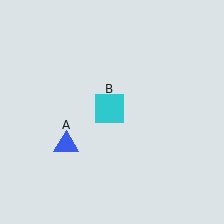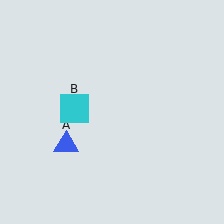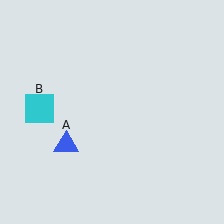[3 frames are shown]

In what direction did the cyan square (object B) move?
The cyan square (object B) moved left.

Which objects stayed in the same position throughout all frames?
Blue triangle (object A) remained stationary.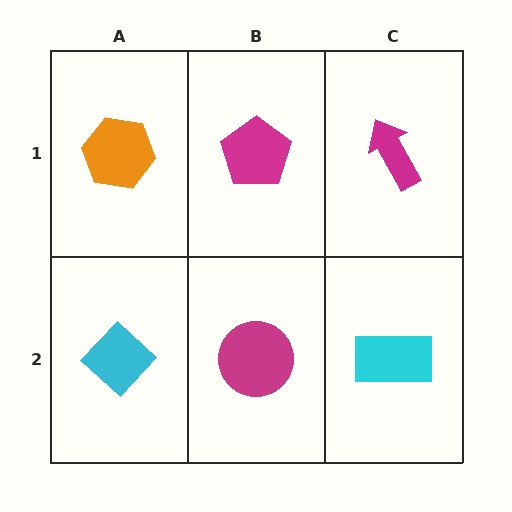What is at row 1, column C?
A magenta arrow.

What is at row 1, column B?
A magenta pentagon.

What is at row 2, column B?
A magenta circle.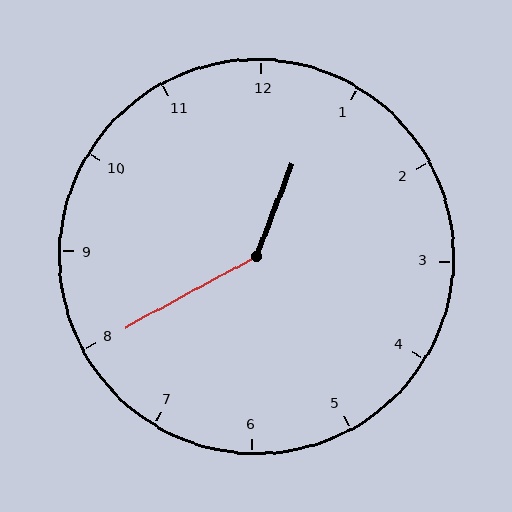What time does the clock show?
12:40.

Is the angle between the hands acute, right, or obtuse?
It is obtuse.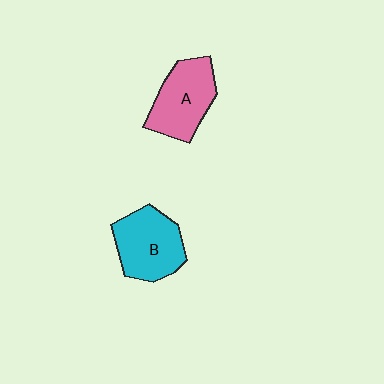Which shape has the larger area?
Shape B (cyan).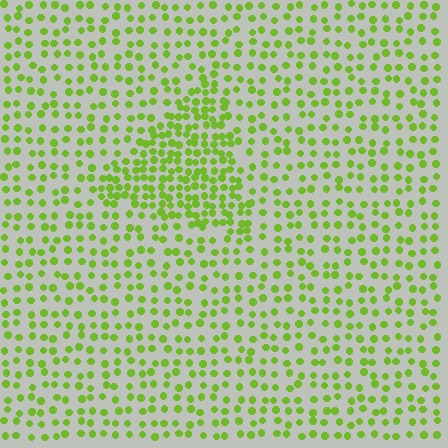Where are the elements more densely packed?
The elements are more densely packed inside the triangle boundary.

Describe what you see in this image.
The image contains small lime elements arranged at two different densities. A triangle-shaped region is visible where the elements are more densely packed than the surrounding area.